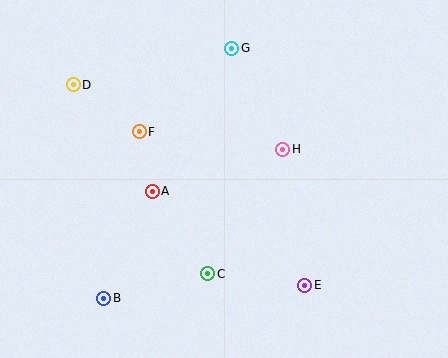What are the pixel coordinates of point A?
Point A is at (152, 191).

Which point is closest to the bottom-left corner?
Point B is closest to the bottom-left corner.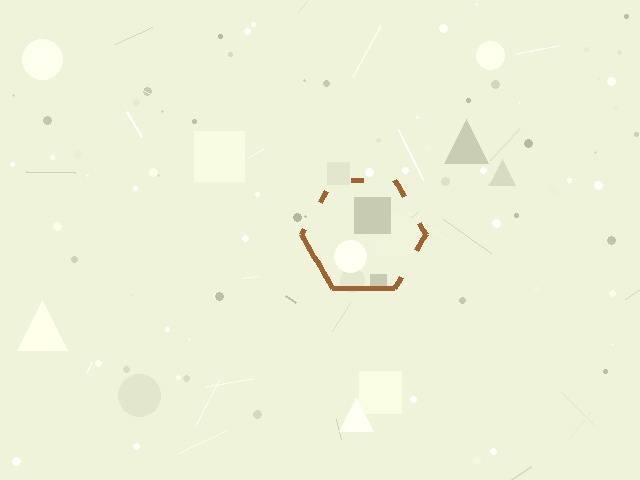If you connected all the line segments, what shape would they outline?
They would outline a hexagon.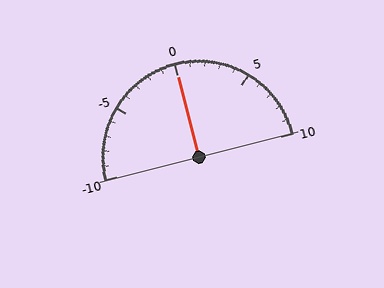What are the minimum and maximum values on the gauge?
The gauge ranges from -10 to 10.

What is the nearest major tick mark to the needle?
The nearest major tick mark is 0.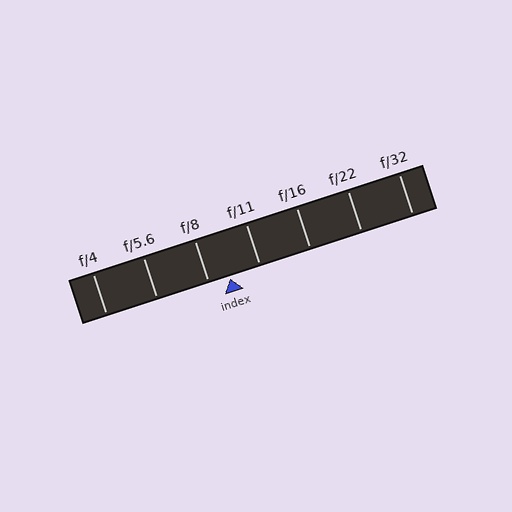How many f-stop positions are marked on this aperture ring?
There are 7 f-stop positions marked.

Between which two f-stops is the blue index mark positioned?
The index mark is between f/8 and f/11.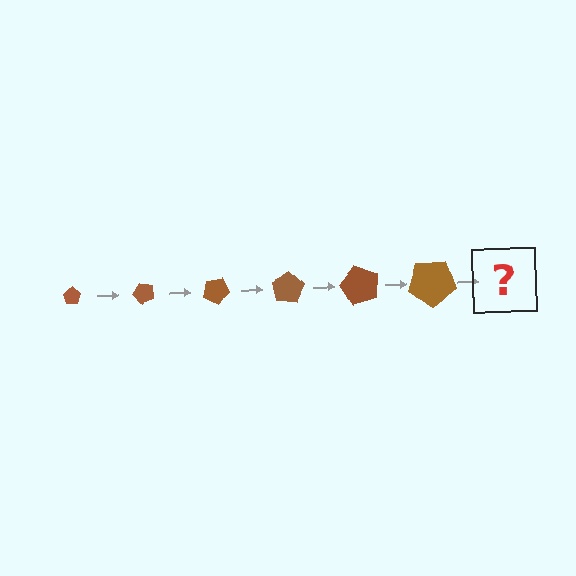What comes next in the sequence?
The next element should be a pentagon, larger than the previous one and rotated 300 degrees from the start.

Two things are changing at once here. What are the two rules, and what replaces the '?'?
The two rules are that the pentagon grows larger each step and it rotates 50 degrees each step. The '?' should be a pentagon, larger than the previous one and rotated 300 degrees from the start.